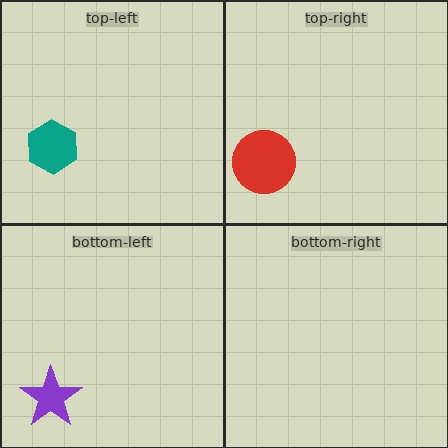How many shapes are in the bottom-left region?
1.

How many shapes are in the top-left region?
1.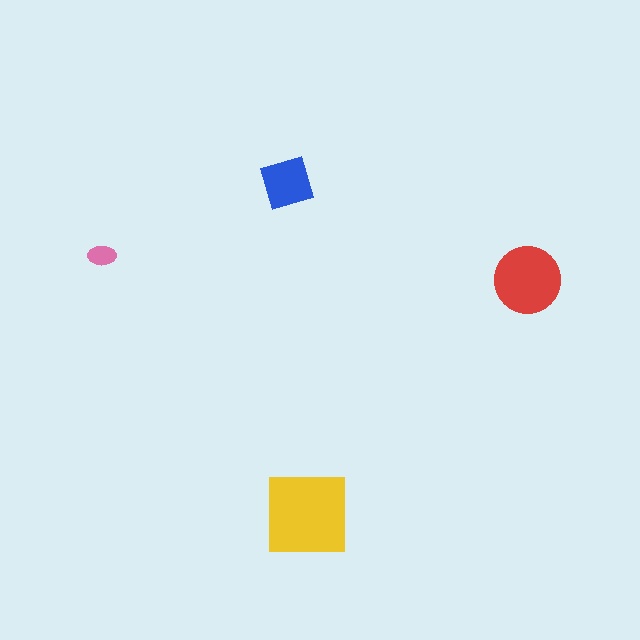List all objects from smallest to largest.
The pink ellipse, the blue diamond, the red circle, the yellow square.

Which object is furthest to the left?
The pink ellipse is leftmost.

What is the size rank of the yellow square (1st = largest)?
1st.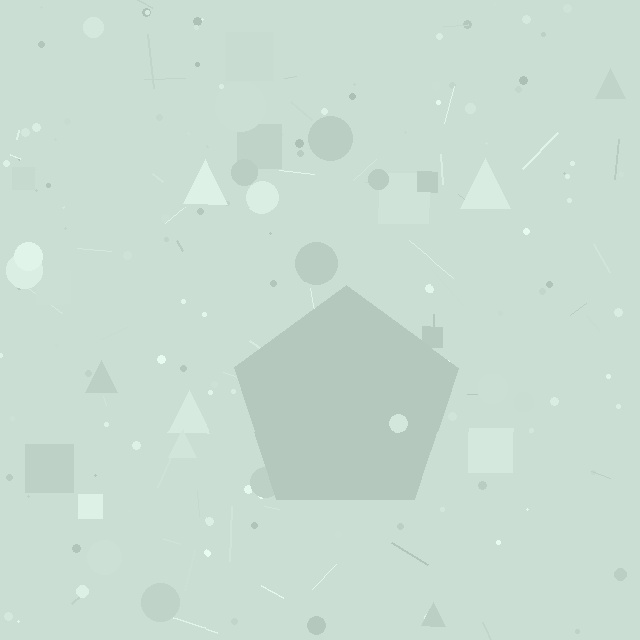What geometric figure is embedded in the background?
A pentagon is embedded in the background.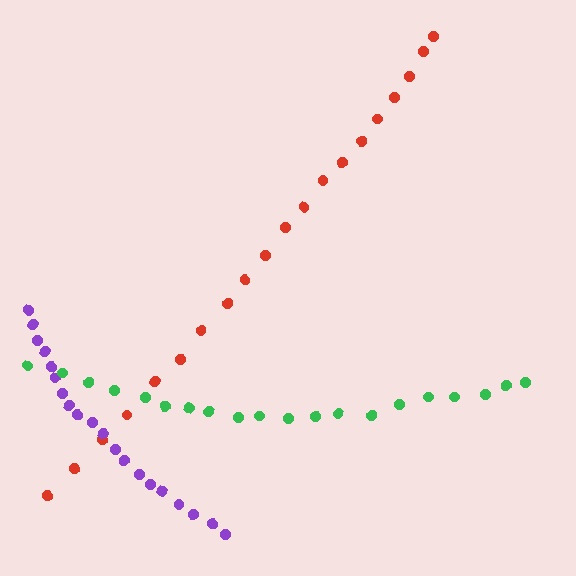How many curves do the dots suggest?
There are 3 distinct paths.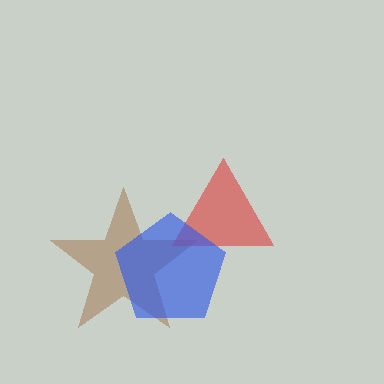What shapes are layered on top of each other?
The layered shapes are: a brown star, a red triangle, a blue pentagon.